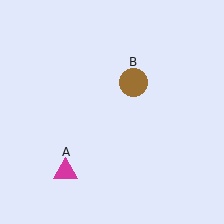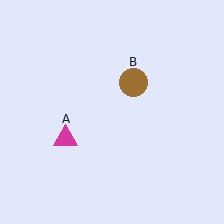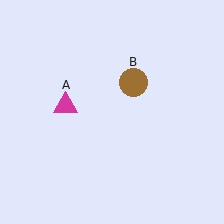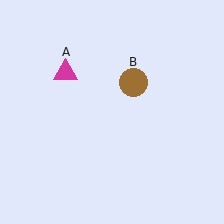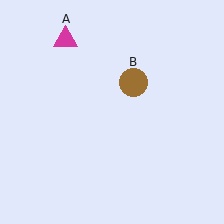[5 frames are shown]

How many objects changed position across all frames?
1 object changed position: magenta triangle (object A).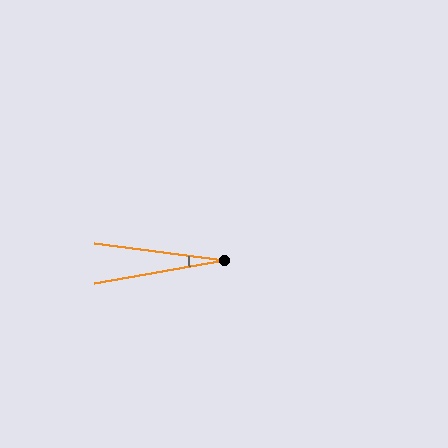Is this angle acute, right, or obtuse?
It is acute.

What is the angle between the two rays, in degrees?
Approximately 18 degrees.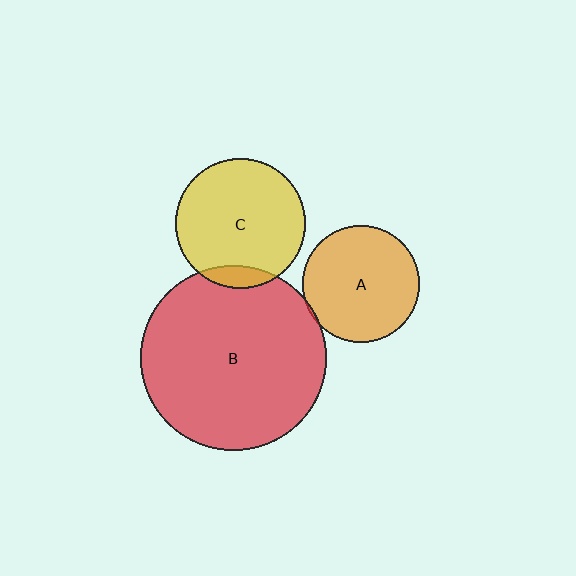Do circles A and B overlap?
Yes.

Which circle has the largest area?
Circle B (red).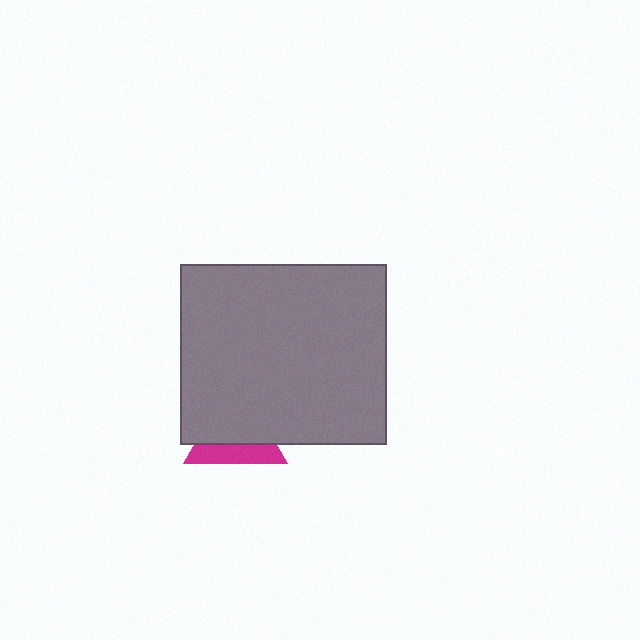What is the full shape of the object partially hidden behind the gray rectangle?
The partially hidden object is a magenta triangle.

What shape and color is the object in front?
The object in front is a gray rectangle.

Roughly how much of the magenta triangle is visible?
A small part of it is visible (roughly 36%).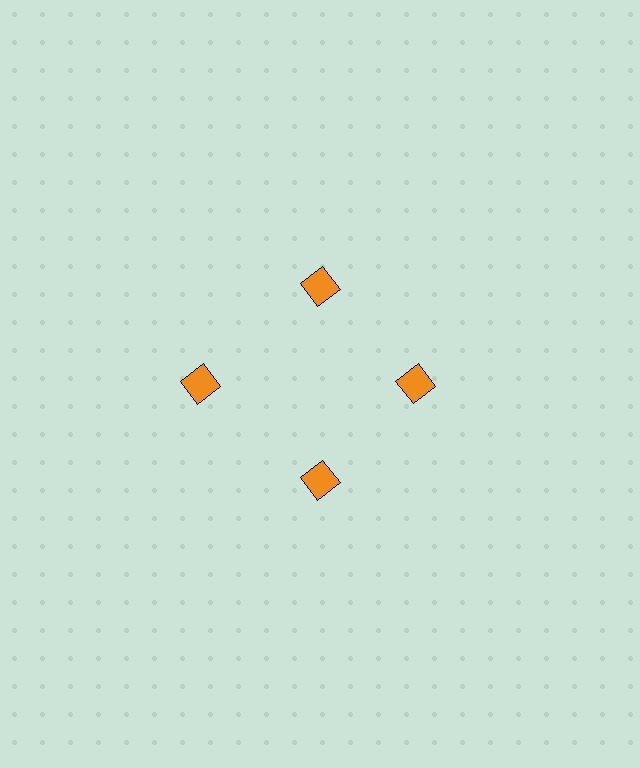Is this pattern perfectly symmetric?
No. The 4 orange squares are arranged in a ring, but one element near the 9 o'clock position is pushed outward from the center, breaking the 4-fold rotational symmetry.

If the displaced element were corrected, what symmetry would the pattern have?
It would have 4-fold rotational symmetry — the pattern would map onto itself every 90 degrees.